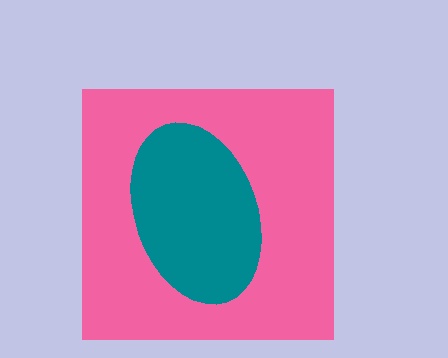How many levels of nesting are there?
2.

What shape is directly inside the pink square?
The teal ellipse.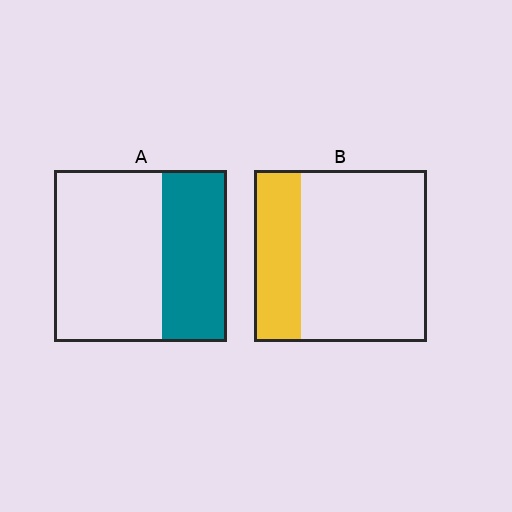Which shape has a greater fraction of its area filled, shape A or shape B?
Shape A.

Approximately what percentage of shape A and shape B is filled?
A is approximately 40% and B is approximately 25%.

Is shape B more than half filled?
No.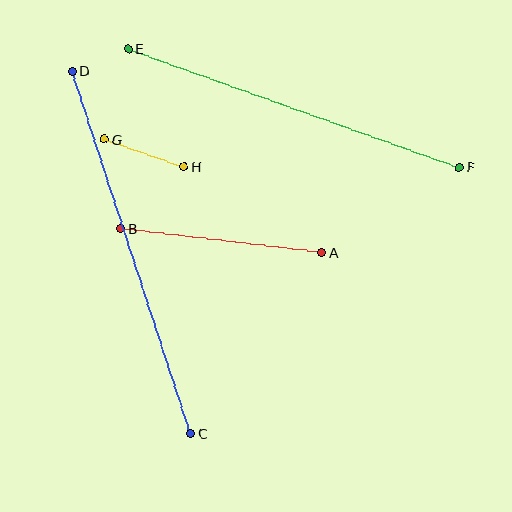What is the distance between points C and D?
The distance is approximately 381 pixels.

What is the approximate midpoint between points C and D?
The midpoint is at approximately (132, 252) pixels.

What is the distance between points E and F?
The distance is approximately 352 pixels.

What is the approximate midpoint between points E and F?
The midpoint is at approximately (294, 108) pixels.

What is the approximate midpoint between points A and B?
The midpoint is at approximately (221, 240) pixels.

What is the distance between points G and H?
The distance is approximately 84 pixels.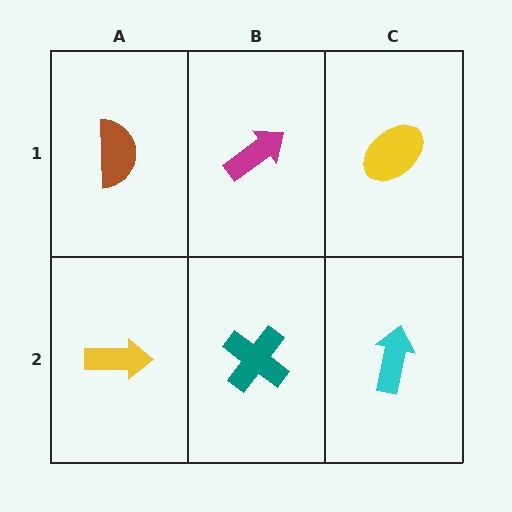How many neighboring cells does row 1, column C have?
2.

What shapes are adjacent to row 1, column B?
A teal cross (row 2, column B), a brown semicircle (row 1, column A), a yellow ellipse (row 1, column C).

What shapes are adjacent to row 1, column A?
A yellow arrow (row 2, column A), a magenta arrow (row 1, column B).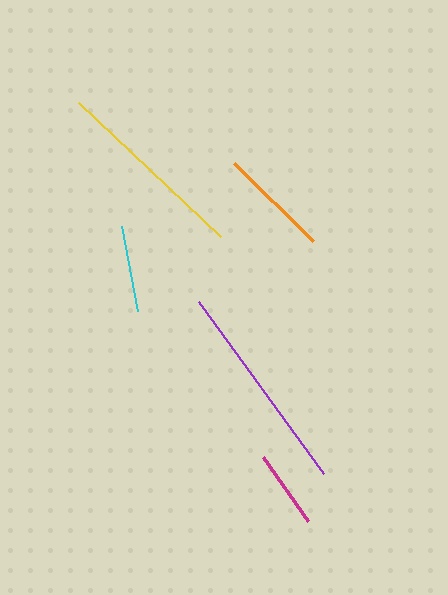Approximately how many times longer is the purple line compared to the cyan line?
The purple line is approximately 2.5 times the length of the cyan line.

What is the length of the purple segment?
The purple segment is approximately 213 pixels long.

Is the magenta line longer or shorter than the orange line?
The orange line is longer than the magenta line.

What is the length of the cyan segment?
The cyan segment is approximately 87 pixels long.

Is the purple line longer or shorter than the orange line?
The purple line is longer than the orange line.